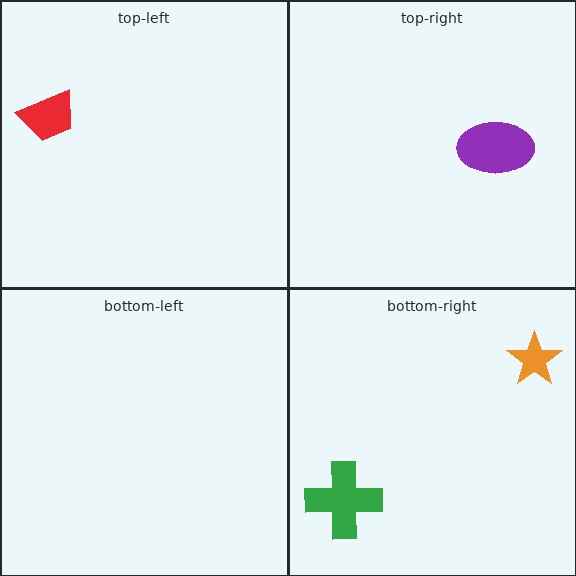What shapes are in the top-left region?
The red trapezoid.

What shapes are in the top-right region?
The purple ellipse.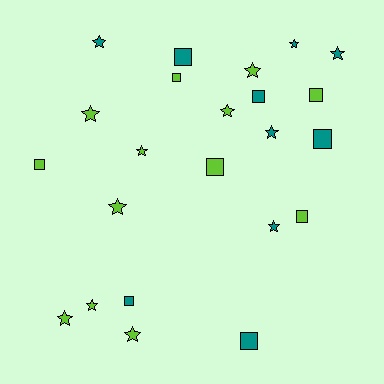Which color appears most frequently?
Lime, with 13 objects.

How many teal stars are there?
There are 5 teal stars.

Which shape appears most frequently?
Star, with 13 objects.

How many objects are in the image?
There are 23 objects.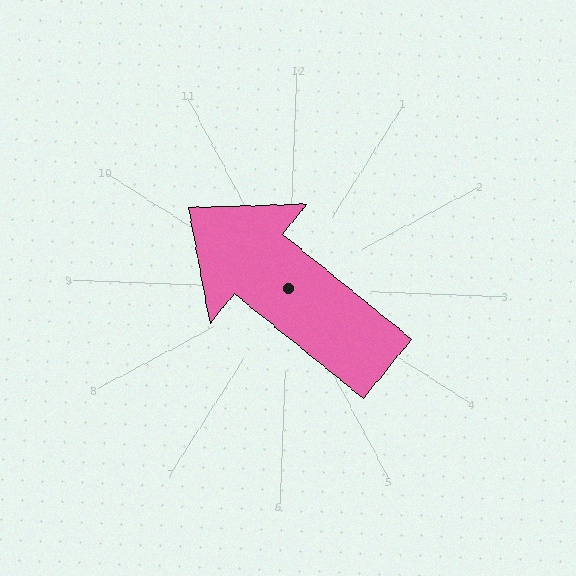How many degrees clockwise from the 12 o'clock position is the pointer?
Approximately 307 degrees.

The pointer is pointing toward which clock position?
Roughly 10 o'clock.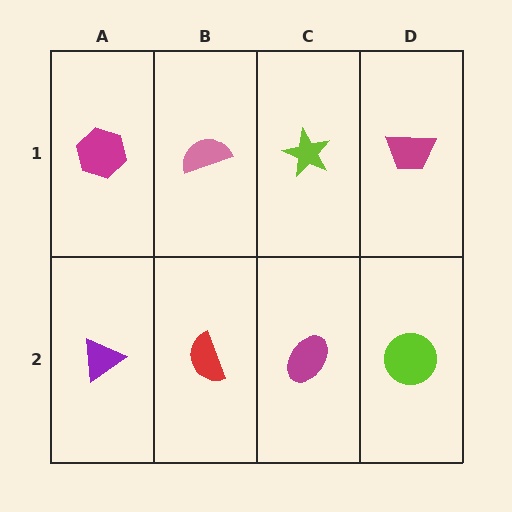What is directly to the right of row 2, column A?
A red semicircle.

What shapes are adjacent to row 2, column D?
A magenta trapezoid (row 1, column D), a magenta ellipse (row 2, column C).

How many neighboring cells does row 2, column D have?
2.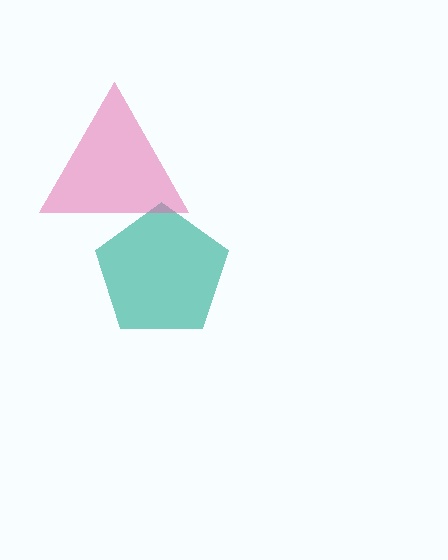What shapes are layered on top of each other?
The layered shapes are: a teal pentagon, a pink triangle.